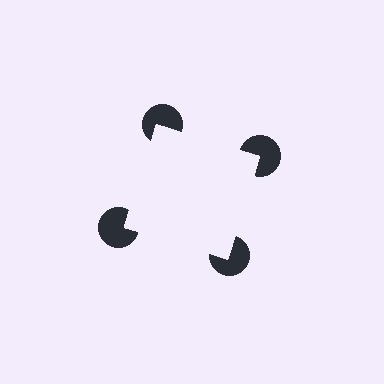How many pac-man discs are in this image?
There are 4 — one at each vertex of the illusory square.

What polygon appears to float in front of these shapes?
An illusory square — its edges are inferred from the aligned wedge cuts in the pac-man discs, not physically drawn.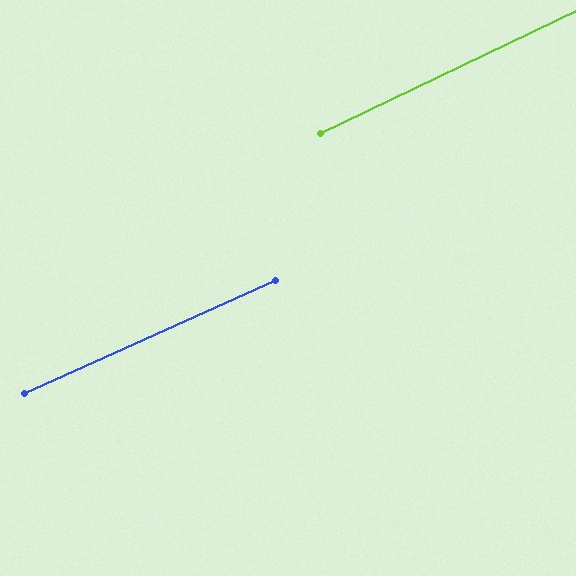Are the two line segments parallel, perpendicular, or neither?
Parallel — their directions differ by only 1.4°.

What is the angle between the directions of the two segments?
Approximately 1 degree.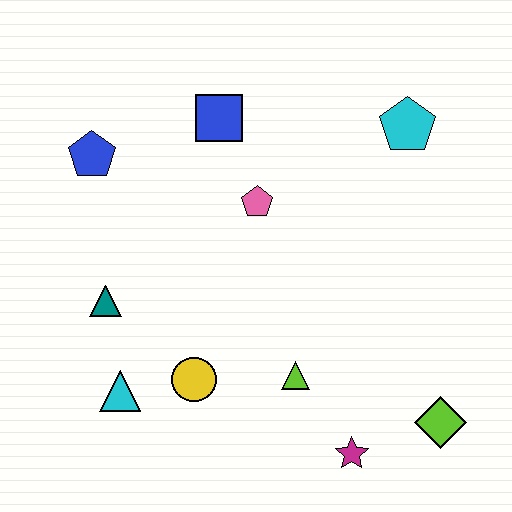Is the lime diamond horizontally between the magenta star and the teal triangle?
No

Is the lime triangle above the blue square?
No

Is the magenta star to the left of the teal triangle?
No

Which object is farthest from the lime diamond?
The blue pentagon is farthest from the lime diamond.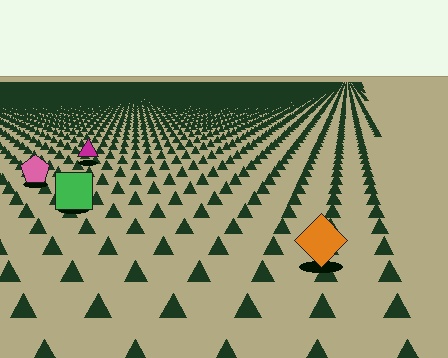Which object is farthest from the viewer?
The magenta triangle is farthest from the viewer. It appears smaller and the ground texture around it is denser.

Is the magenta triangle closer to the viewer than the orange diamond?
No. The orange diamond is closer — you can tell from the texture gradient: the ground texture is coarser near it.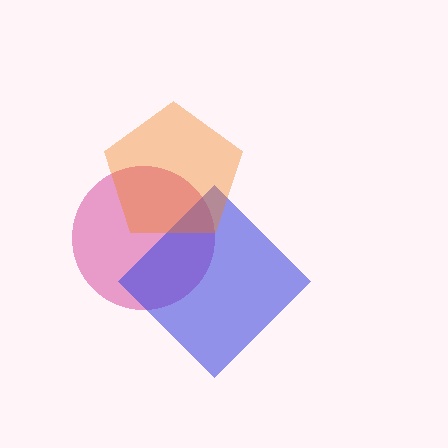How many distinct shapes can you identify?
There are 3 distinct shapes: a magenta circle, a blue diamond, an orange pentagon.